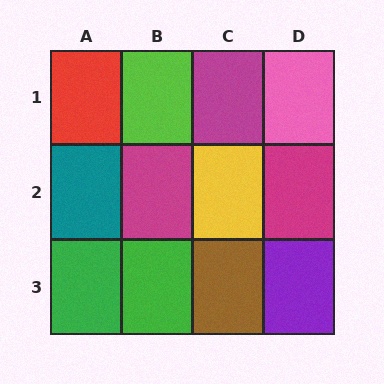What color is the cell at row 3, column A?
Green.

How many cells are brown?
1 cell is brown.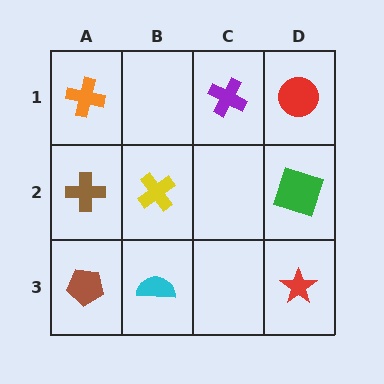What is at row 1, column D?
A red circle.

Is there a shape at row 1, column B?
No, that cell is empty.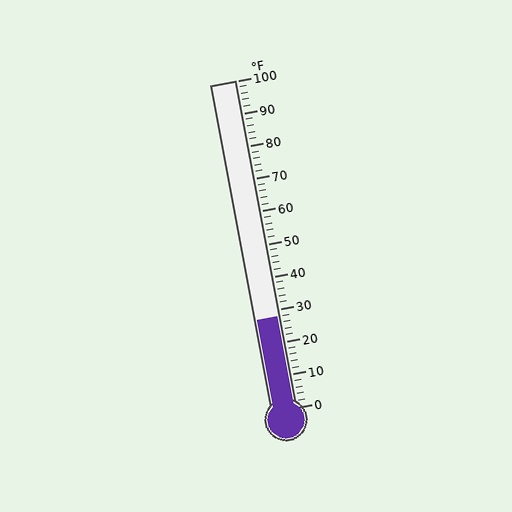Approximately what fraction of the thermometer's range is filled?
The thermometer is filled to approximately 30% of its range.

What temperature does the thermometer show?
The thermometer shows approximately 28°F.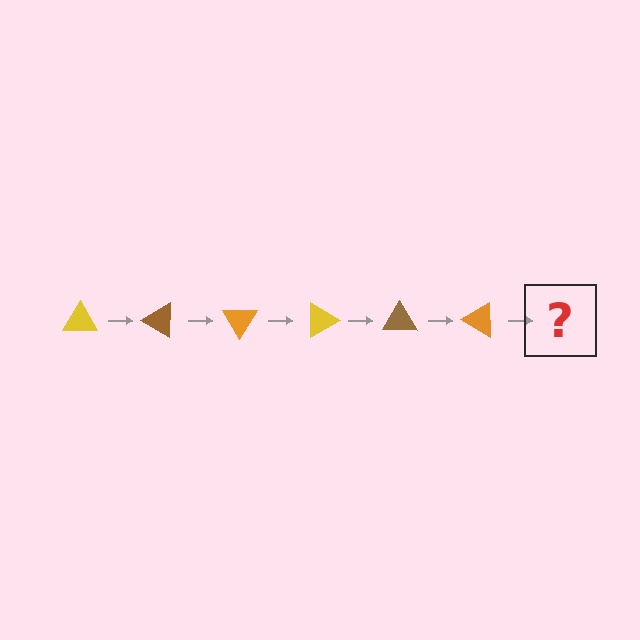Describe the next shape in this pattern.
It should be a yellow triangle, rotated 180 degrees from the start.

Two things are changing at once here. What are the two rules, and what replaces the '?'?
The two rules are that it rotates 30 degrees each step and the color cycles through yellow, brown, and orange. The '?' should be a yellow triangle, rotated 180 degrees from the start.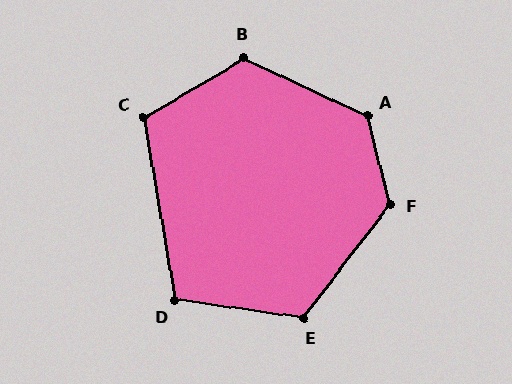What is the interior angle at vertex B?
Approximately 124 degrees (obtuse).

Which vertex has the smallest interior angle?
D, at approximately 108 degrees.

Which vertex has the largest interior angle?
A, at approximately 130 degrees.